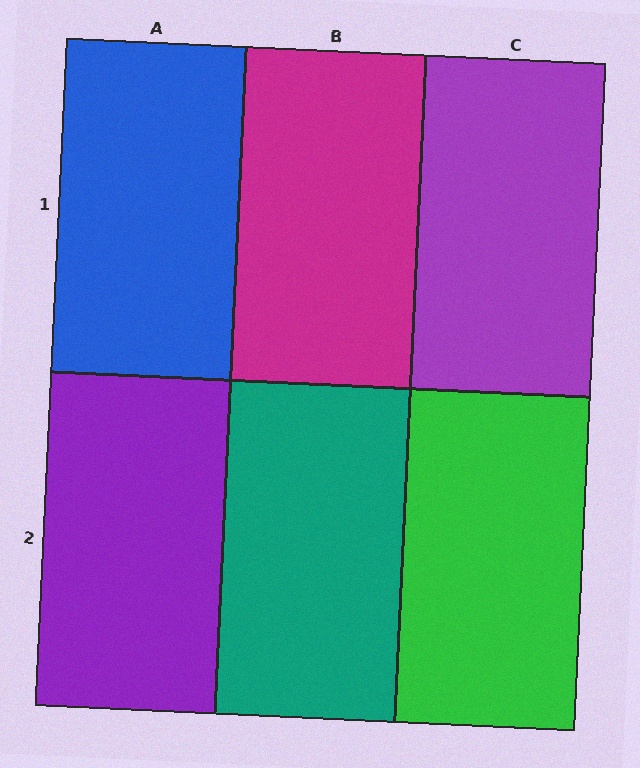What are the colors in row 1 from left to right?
Blue, magenta, purple.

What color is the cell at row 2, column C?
Green.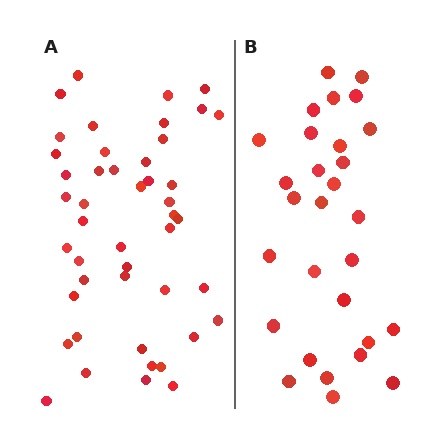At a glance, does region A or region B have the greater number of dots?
Region A (the left region) has more dots.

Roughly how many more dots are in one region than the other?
Region A has approximately 15 more dots than region B.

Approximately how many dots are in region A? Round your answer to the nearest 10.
About 50 dots. (The exact count is 46, which rounds to 50.)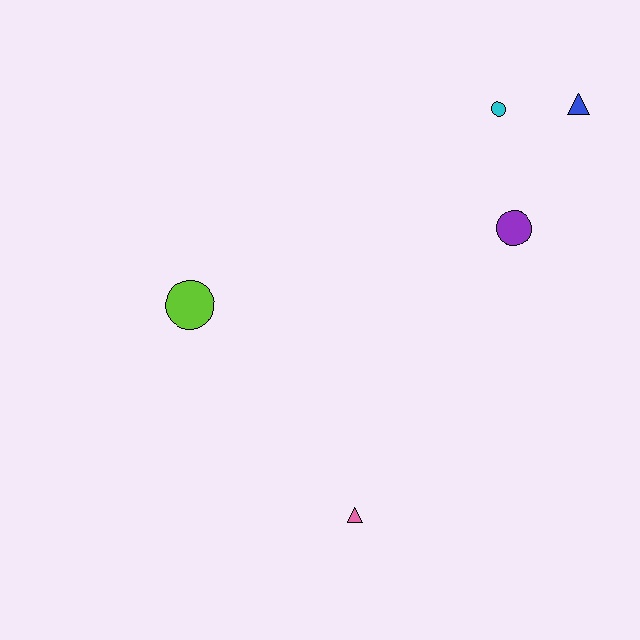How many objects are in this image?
There are 5 objects.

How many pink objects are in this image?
There is 1 pink object.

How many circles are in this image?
There are 3 circles.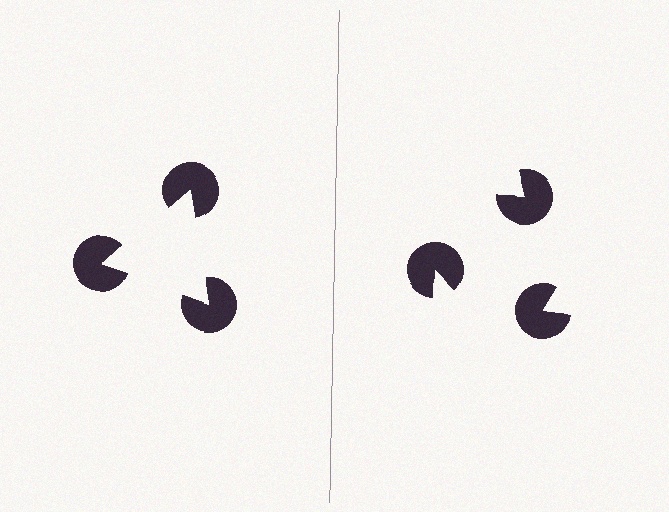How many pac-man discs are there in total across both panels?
6 — 3 on each side.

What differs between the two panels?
The pac-man discs are positioned identically on both sides; only the wedge orientations differ. On the left they align to a triangle; on the right they are misaligned.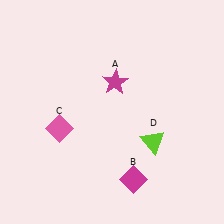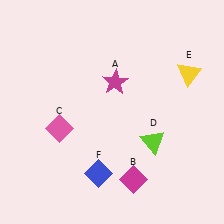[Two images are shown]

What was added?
A yellow triangle (E), a blue diamond (F) were added in Image 2.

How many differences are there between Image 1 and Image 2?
There are 2 differences between the two images.